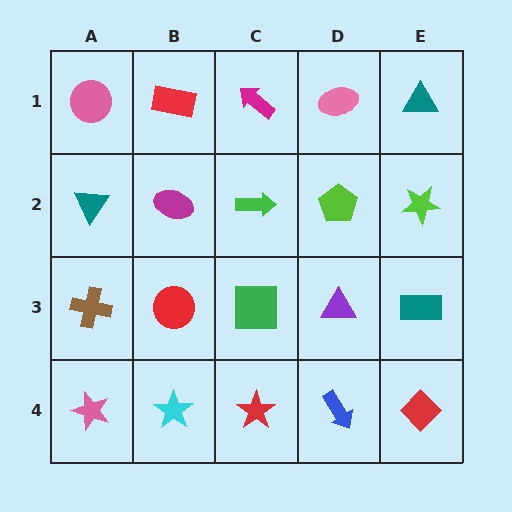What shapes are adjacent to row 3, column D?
A lime pentagon (row 2, column D), a blue arrow (row 4, column D), a green square (row 3, column C), a teal rectangle (row 3, column E).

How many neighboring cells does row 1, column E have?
2.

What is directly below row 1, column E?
A lime star.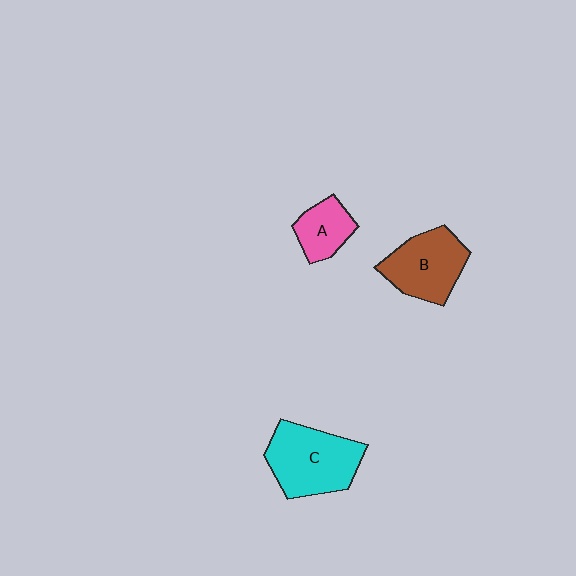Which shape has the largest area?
Shape C (cyan).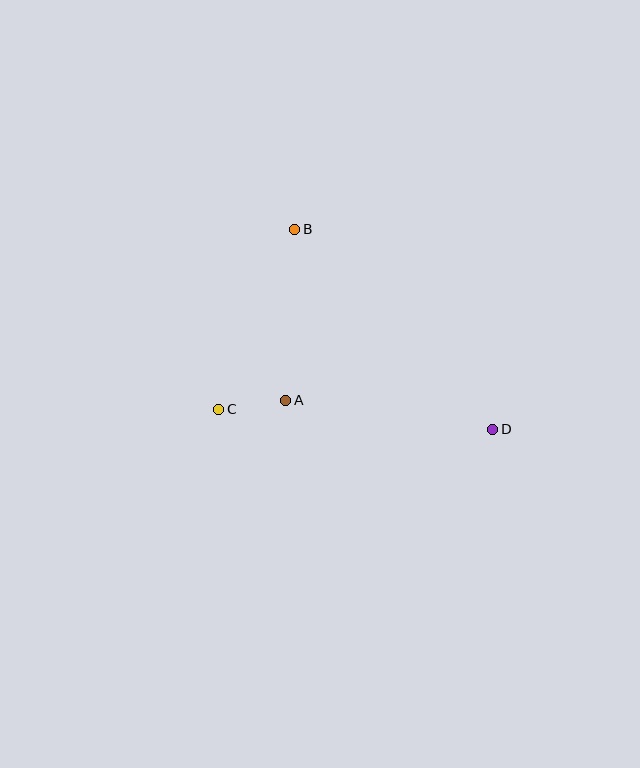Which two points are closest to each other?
Points A and C are closest to each other.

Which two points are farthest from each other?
Points B and D are farthest from each other.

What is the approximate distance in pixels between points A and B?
The distance between A and B is approximately 171 pixels.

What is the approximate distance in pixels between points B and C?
The distance between B and C is approximately 195 pixels.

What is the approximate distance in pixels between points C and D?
The distance between C and D is approximately 275 pixels.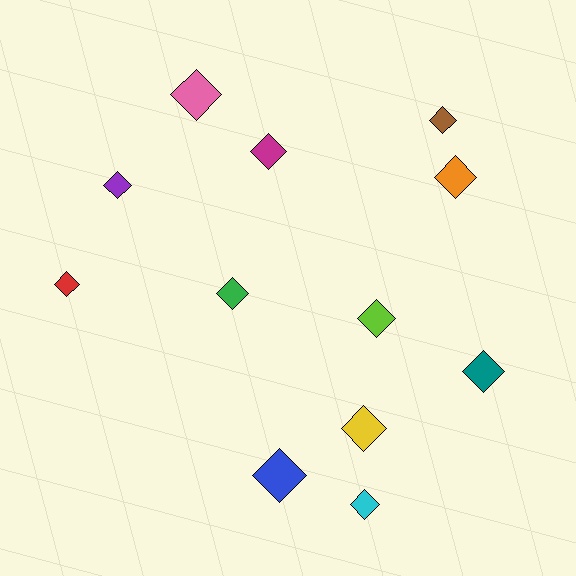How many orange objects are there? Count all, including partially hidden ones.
There is 1 orange object.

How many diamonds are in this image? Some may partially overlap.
There are 12 diamonds.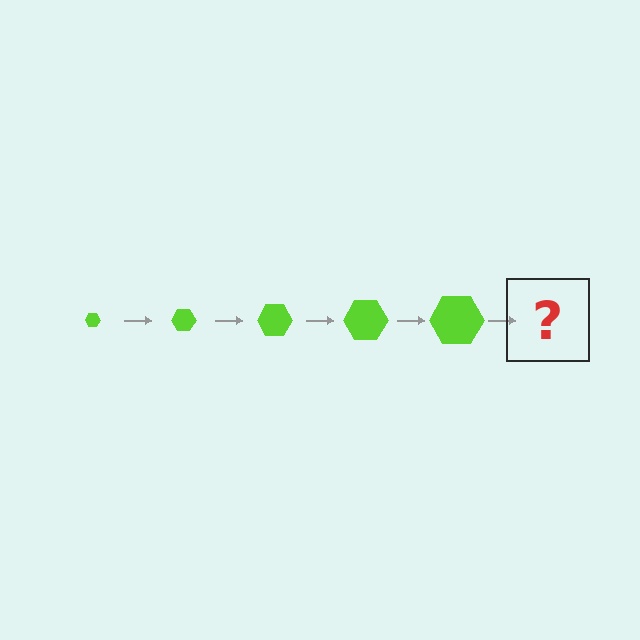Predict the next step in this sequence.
The next step is a lime hexagon, larger than the previous one.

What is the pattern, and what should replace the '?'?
The pattern is that the hexagon gets progressively larger each step. The '?' should be a lime hexagon, larger than the previous one.